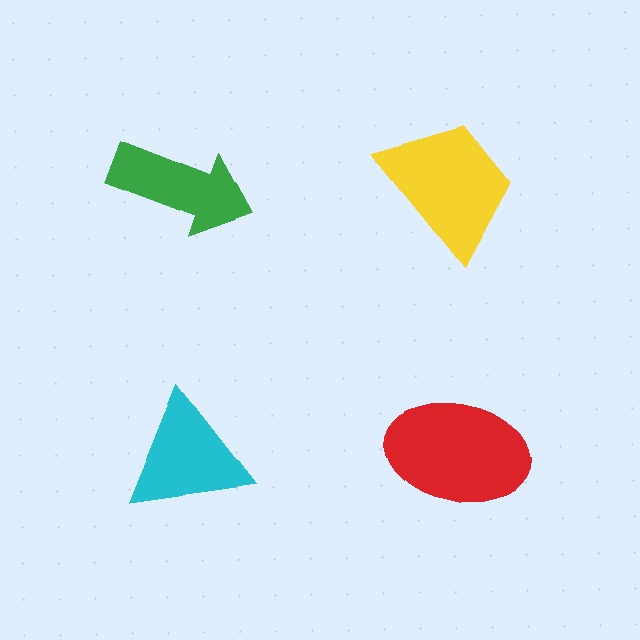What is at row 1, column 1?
A green arrow.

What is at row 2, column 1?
A cyan triangle.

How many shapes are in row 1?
2 shapes.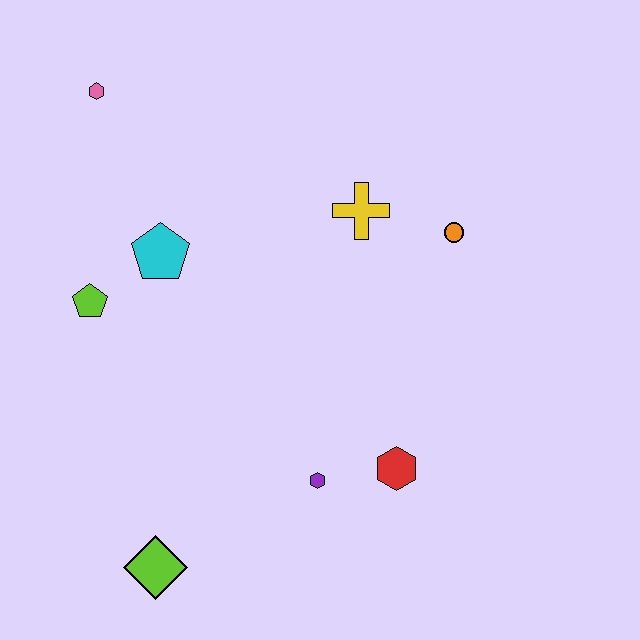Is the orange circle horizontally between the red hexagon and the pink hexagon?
No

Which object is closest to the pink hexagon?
The cyan pentagon is closest to the pink hexagon.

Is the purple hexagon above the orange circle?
No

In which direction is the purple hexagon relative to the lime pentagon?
The purple hexagon is to the right of the lime pentagon.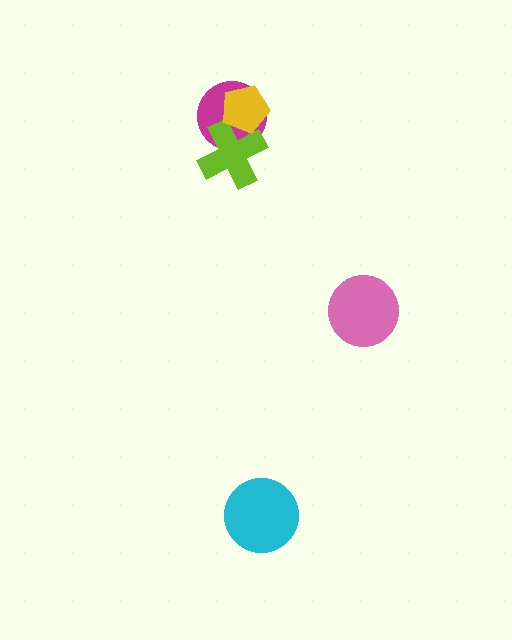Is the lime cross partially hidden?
Yes, it is partially covered by another shape.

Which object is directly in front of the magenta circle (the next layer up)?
The lime cross is directly in front of the magenta circle.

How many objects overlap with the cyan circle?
0 objects overlap with the cyan circle.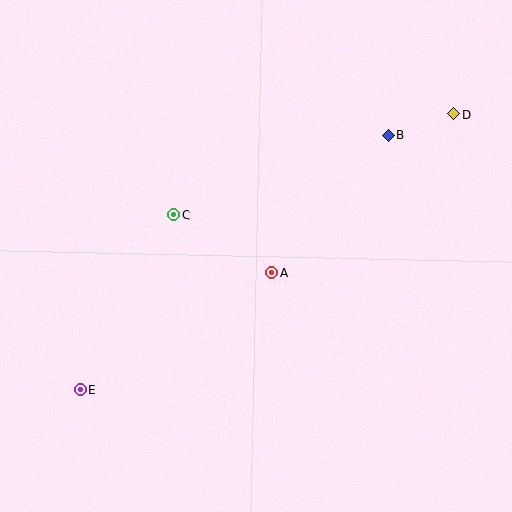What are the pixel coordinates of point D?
Point D is at (454, 114).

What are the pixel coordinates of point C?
Point C is at (174, 215).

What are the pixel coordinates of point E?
Point E is at (80, 390).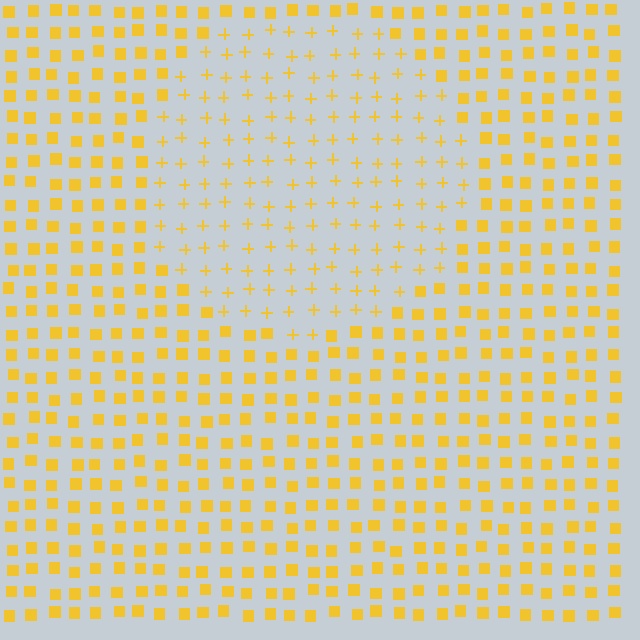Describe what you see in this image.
The image is filled with small yellow elements arranged in a uniform grid. A circle-shaped region contains plus signs, while the surrounding area contains squares. The boundary is defined purely by the change in element shape.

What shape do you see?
I see a circle.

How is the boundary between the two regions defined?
The boundary is defined by a change in element shape: plus signs inside vs. squares outside. All elements share the same color and spacing.